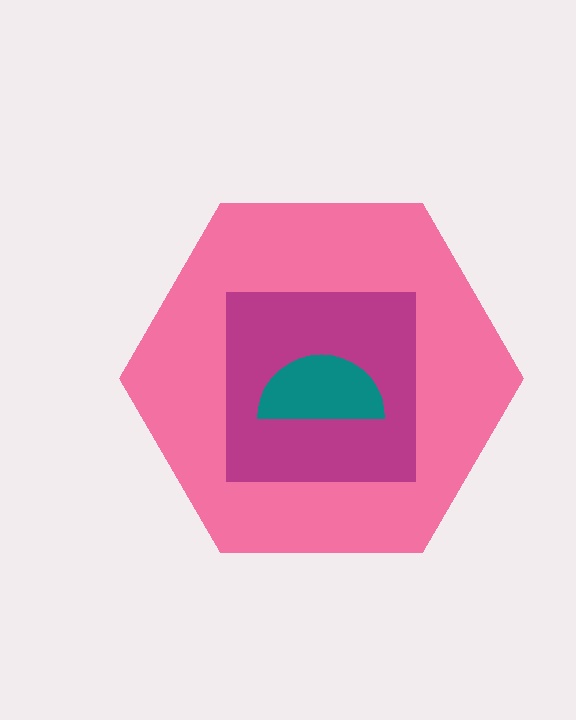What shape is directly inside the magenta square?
The teal semicircle.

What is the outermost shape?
The pink hexagon.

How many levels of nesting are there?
3.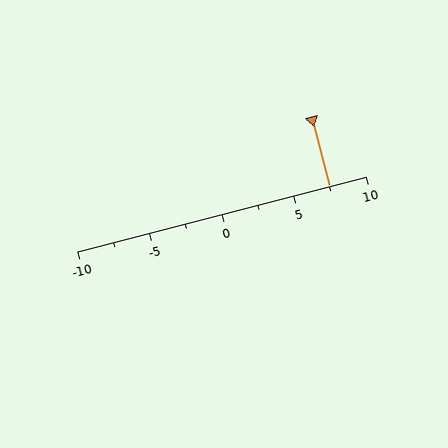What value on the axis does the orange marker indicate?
The marker indicates approximately 7.5.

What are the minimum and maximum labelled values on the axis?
The axis runs from -10 to 10.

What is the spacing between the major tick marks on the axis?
The major ticks are spaced 5 apart.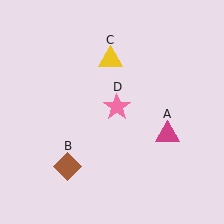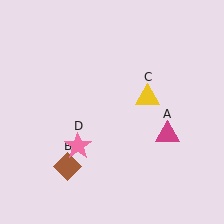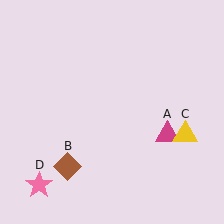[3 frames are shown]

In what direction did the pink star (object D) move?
The pink star (object D) moved down and to the left.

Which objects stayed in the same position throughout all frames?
Magenta triangle (object A) and brown diamond (object B) remained stationary.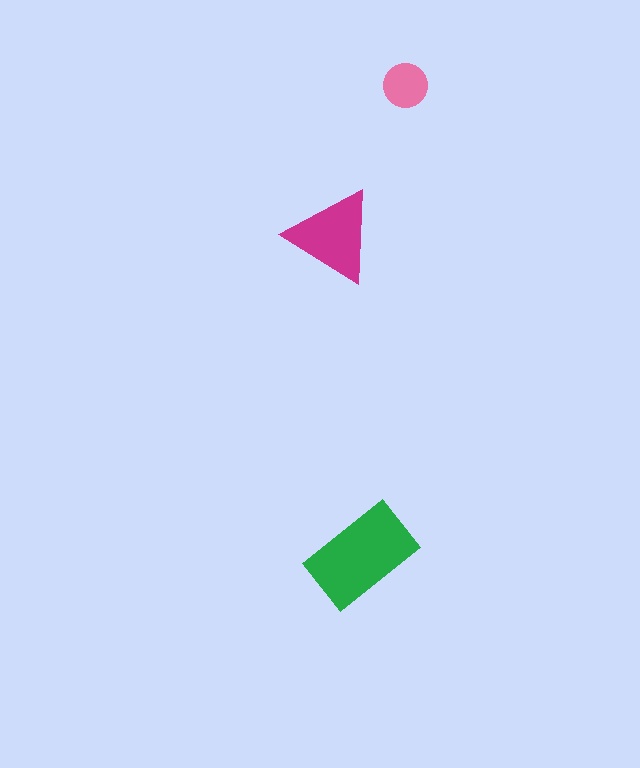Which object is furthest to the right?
The pink circle is rightmost.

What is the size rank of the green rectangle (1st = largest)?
1st.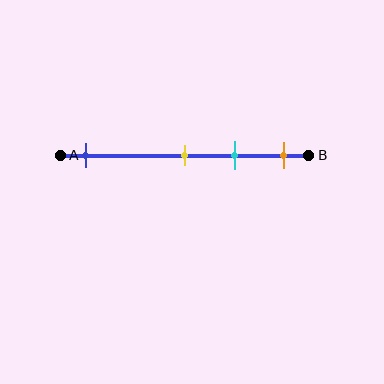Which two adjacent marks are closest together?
The yellow and cyan marks are the closest adjacent pair.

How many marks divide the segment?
There are 4 marks dividing the segment.